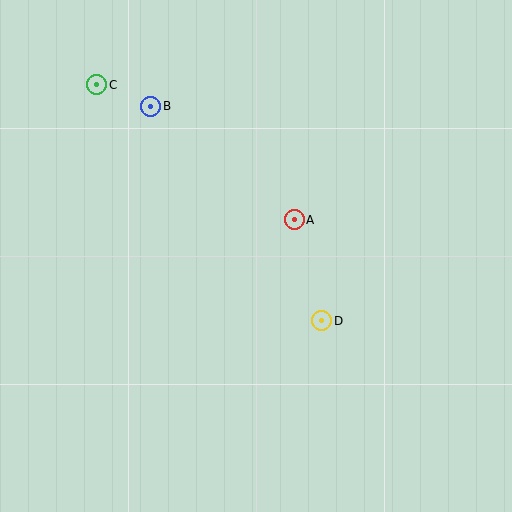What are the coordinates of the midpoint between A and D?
The midpoint between A and D is at (308, 270).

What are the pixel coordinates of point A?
Point A is at (294, 220).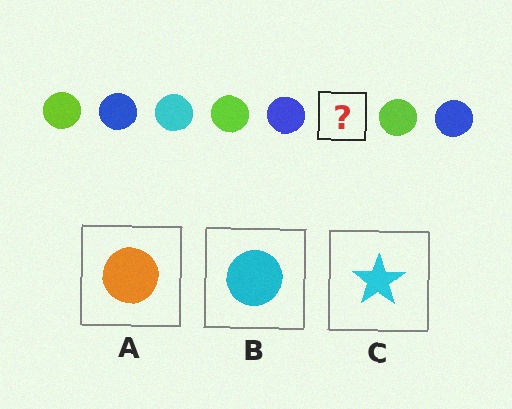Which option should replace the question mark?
Option B.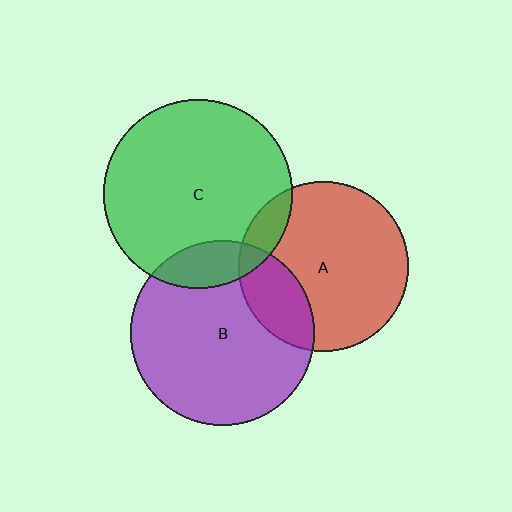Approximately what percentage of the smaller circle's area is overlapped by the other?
Approximately 10%.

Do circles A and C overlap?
Yes.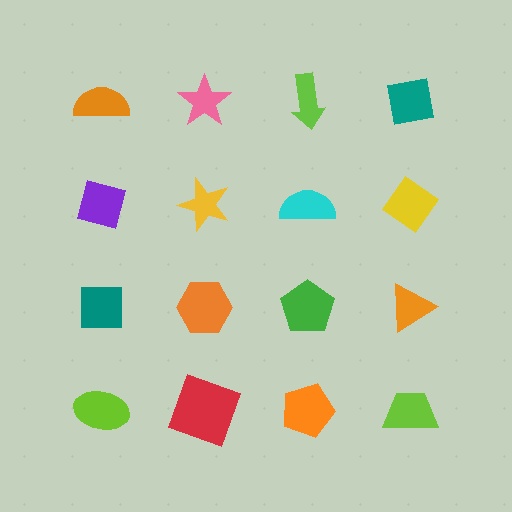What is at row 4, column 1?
A lime ellipse.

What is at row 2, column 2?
A yellow star.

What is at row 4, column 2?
A red square.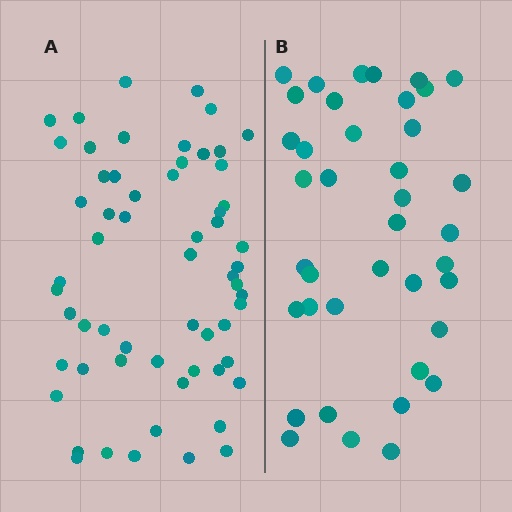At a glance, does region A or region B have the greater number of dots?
Region A (the left region) has more dots.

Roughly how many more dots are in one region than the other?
Region A has approximately 20 more dots than region B.